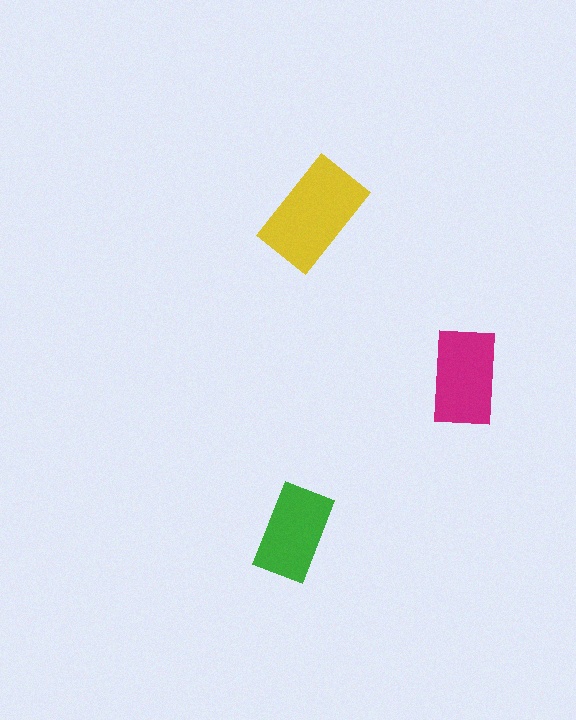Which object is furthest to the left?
The green rectangle is leftmost.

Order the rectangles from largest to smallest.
the yellow one, the magenta one, the green one.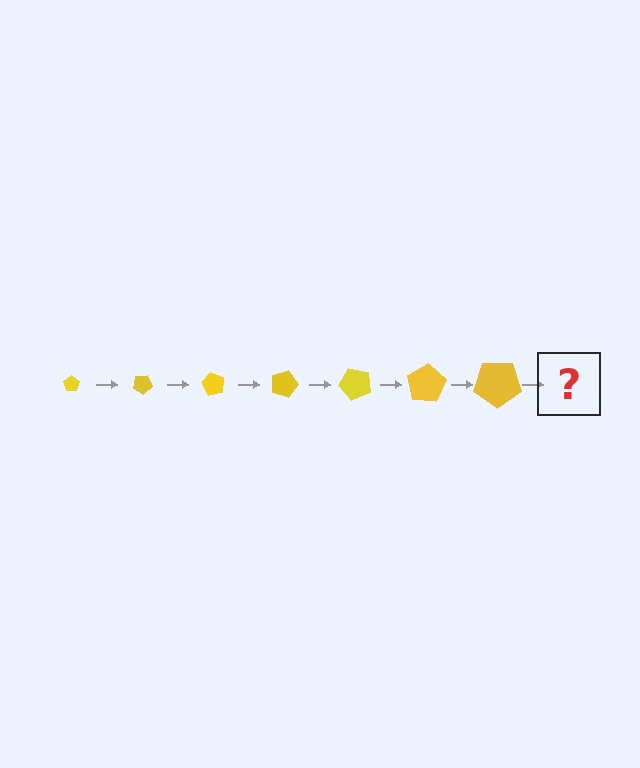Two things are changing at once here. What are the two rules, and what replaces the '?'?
The two rules are that the pentagon grows larger each step and it rotates 30 degrees each step. The '?' should be a pentagon, larger than the previous one and rotated 210 degrees from the start.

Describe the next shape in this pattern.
It should be a pentagon, larger than the previous one and rotated 210 degrees from the start.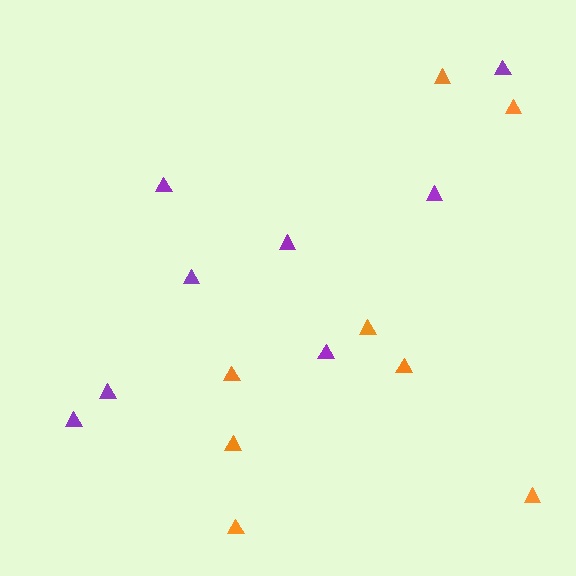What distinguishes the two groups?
There are 2 groups: one group of orange triangles (8) and one group of purple triangles (8).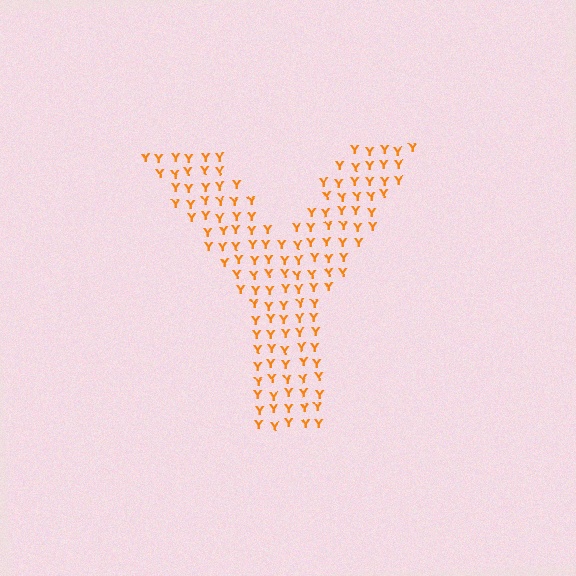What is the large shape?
The large shape is the letter Y.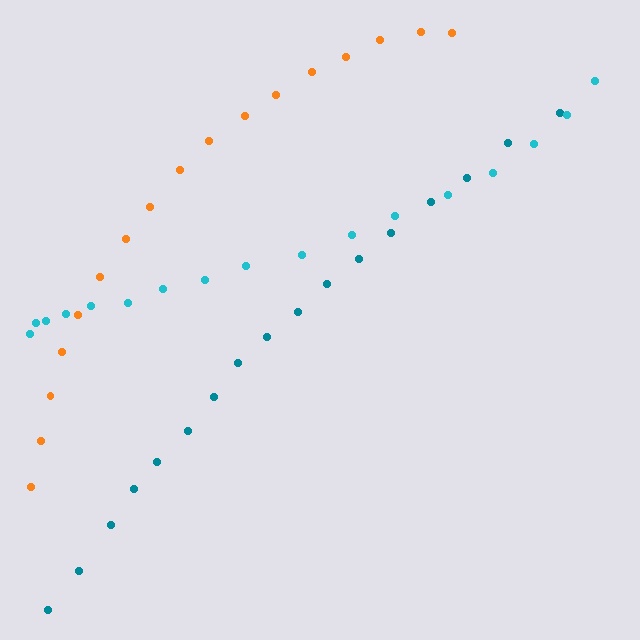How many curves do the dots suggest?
There are 3 distinct paths.